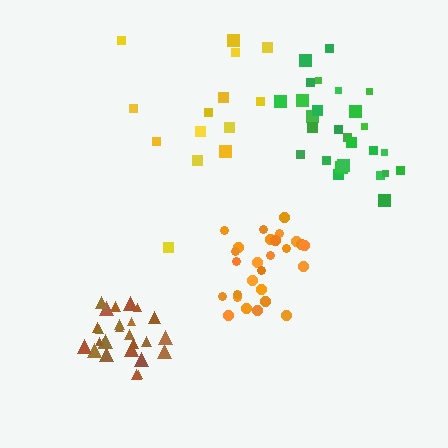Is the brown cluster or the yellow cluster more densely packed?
Brown.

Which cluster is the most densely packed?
Brown.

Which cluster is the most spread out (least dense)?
Yellow.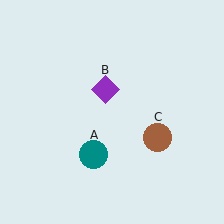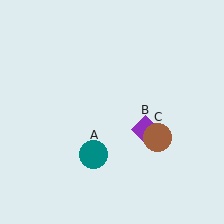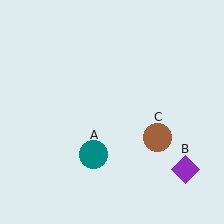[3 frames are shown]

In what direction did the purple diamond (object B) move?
The purple diamond (object B) moved down and to the right.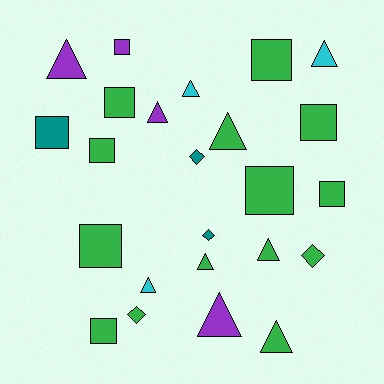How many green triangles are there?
There are 4 green triangles.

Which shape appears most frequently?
Triangle, with 10 objects.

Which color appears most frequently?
Green, with 14 objects.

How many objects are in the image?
There are 24 objects.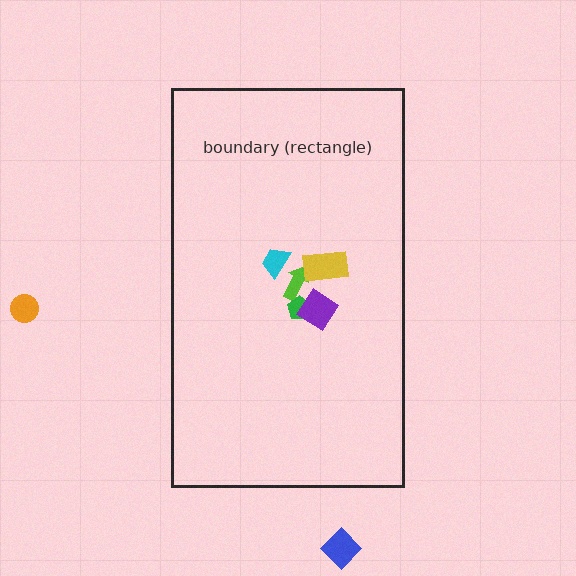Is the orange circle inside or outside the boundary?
Outside.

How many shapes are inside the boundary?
5 inside, 2 outside.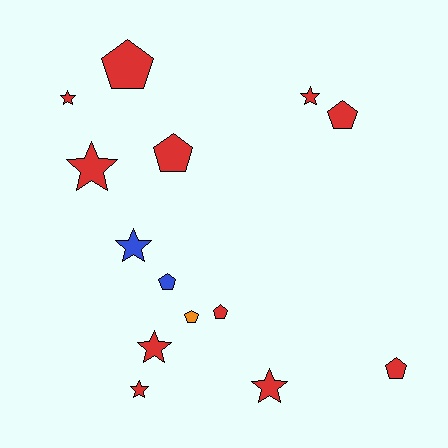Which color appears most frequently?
Red, with 11 objects.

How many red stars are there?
There are 6 red stars.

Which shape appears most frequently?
Star, with 7 objects.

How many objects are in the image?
There are 14 objects.